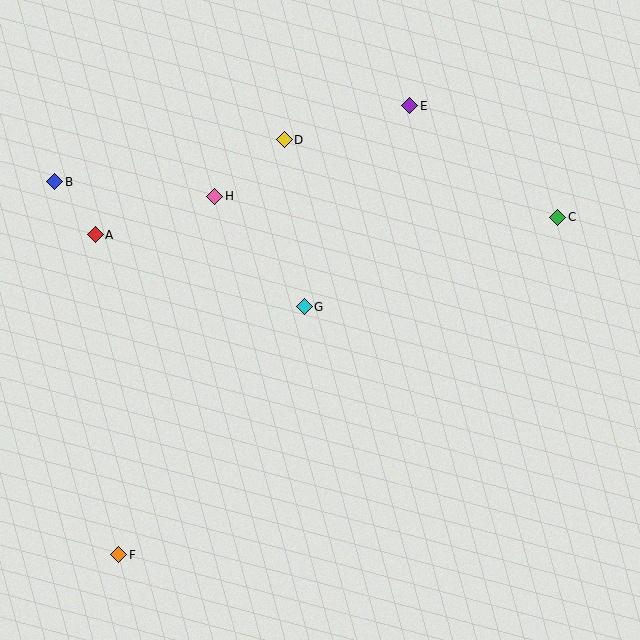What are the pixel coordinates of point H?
Point H is at (215, 196).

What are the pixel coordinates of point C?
Point C is at (558, 217).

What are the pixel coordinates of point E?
Point E is at (410, 106).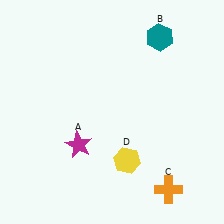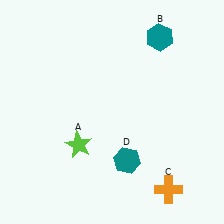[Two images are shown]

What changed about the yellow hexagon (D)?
In Image 1, D is yellow. In Image 2, it changed to teal.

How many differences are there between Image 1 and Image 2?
There are 2 differences between the two images.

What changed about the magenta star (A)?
In Image 1, A is magenta. In Image 2, it changed to lime.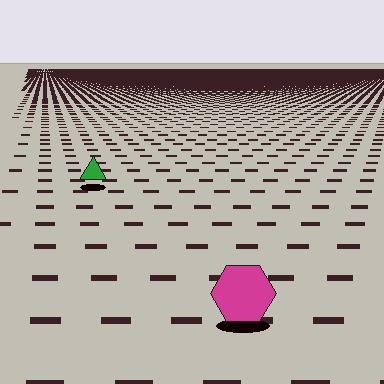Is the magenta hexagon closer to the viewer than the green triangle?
Yes. The magenta hexagon is closer — you can tell from the texture gradient: the ground texture is coarser near it.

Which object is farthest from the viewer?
The green triangle is farthest from the viewer. It appears smaller and the ground texture around it is denser.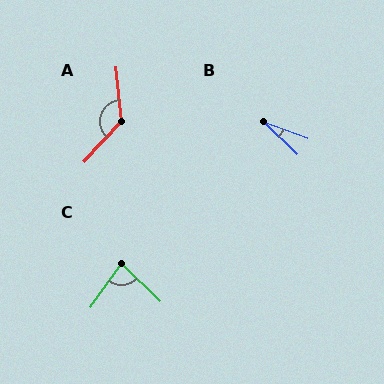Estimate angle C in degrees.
Approximately 81 degrees.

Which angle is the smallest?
B, at approximately 24 degrees.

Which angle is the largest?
A, at approximately 132 degrees.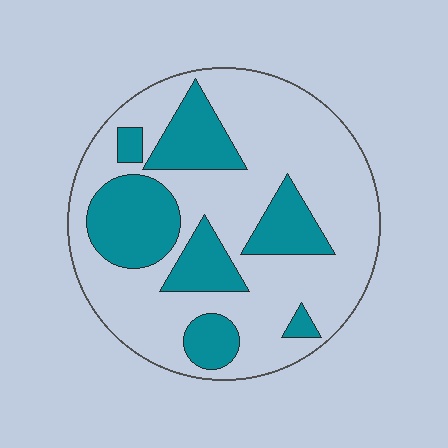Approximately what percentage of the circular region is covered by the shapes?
Approximately 30%.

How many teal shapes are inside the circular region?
7.